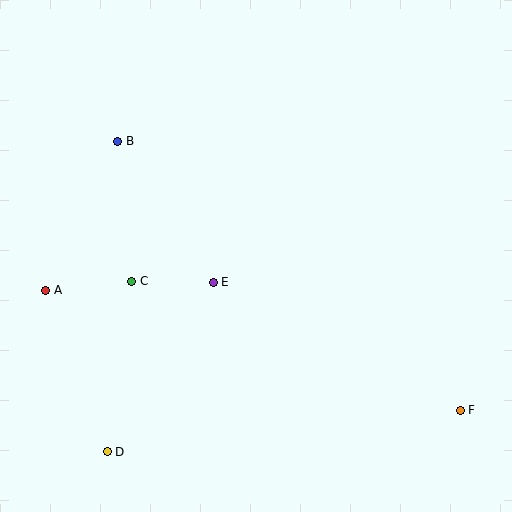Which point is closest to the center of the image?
Point E at (213, 282) is closest to the center.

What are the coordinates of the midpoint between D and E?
The midpoint between D and E is at (160, 367).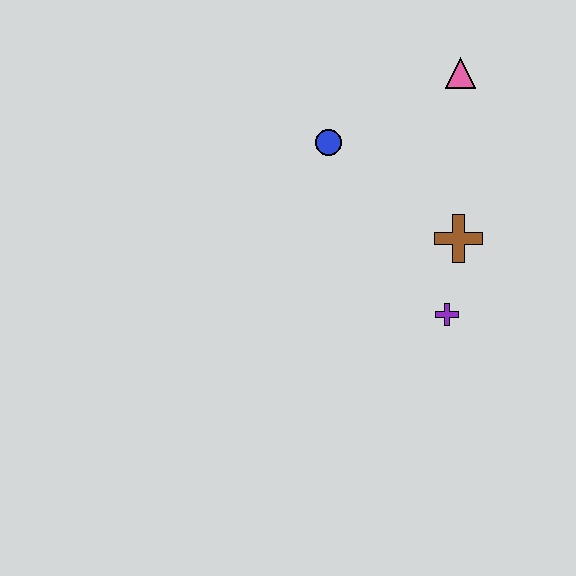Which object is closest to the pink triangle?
The blue circle is closest to the pink triangle.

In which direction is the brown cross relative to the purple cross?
The brown cross is above the purple cross.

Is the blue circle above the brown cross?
Yes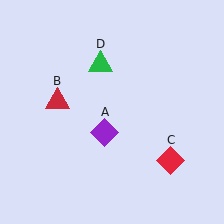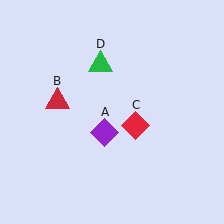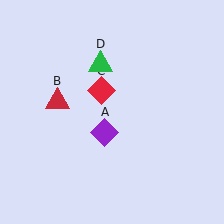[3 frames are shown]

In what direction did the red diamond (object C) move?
The red diamond (object C) moved up and to the left.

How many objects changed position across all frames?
1 object changed position: red diamond (object C).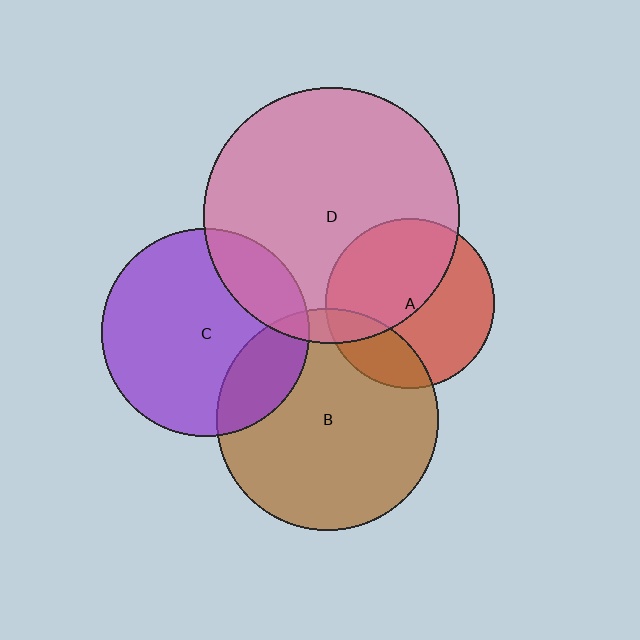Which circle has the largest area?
Circle D (pink).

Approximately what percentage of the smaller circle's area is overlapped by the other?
Approximately 20%.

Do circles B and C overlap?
Yes.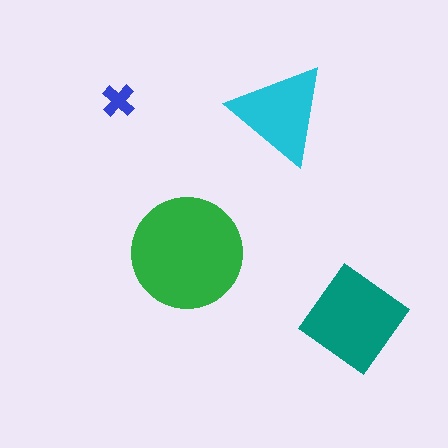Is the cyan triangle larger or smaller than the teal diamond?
Smaller.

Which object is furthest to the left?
The blue cross is leftmost.